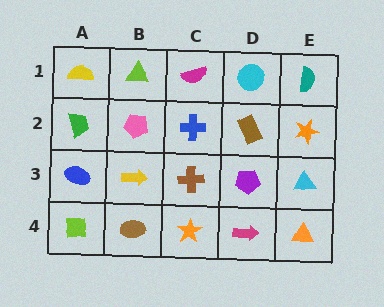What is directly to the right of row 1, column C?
A cyan circle.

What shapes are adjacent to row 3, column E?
An orange star (row 2, column E), an orange triangle (row 4, column E), a purple pentagon (row 3, column D).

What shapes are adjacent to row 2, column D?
A cyan circle (row 1, column D), a purple pentagon (row 3, column D), a blue cross (row 2, column C), an orange star (row 2, column E).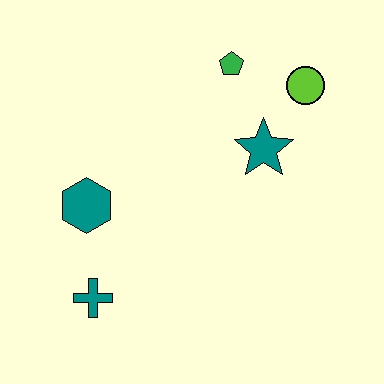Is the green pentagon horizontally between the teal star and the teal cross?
Yes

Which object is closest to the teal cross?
The teal hexagon is closest to the teal cross.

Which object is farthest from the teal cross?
The lime circle is farthest from the teal cross.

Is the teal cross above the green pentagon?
No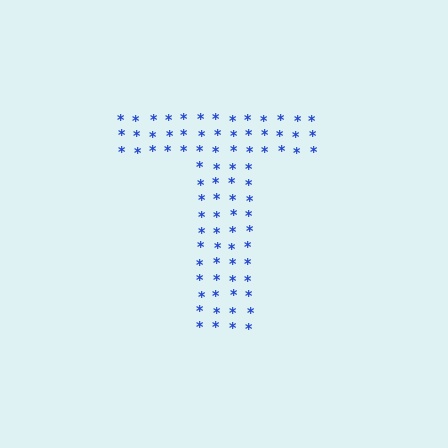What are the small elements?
The small elements are asterisks.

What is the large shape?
The large shape is the letter T.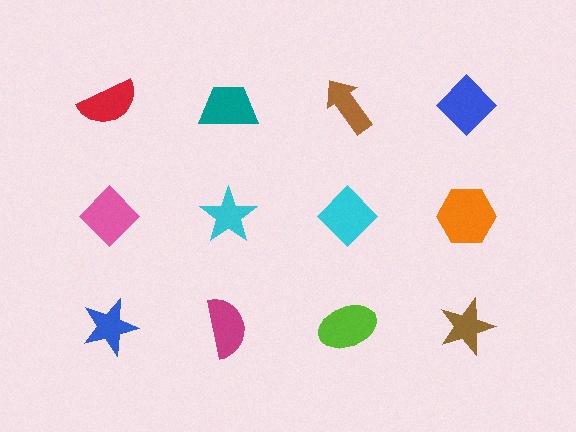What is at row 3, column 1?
A blue star.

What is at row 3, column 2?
A magenta semicircle.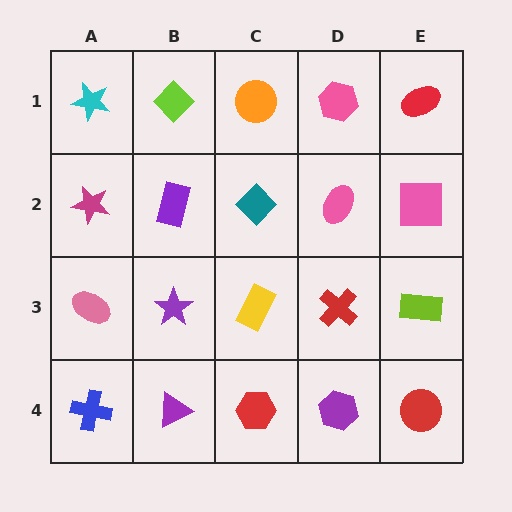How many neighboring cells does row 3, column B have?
4.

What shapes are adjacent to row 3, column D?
A pink ellipse (row 2, column D), a purple hexagon (row 4, column D), a yellow rectangle (row 3, column C), a lime rectangle (row 3, column E).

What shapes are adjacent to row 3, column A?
A magenta star (row 2, column A), a blue cross (row 4, column A), a purple star (row 3, column B).